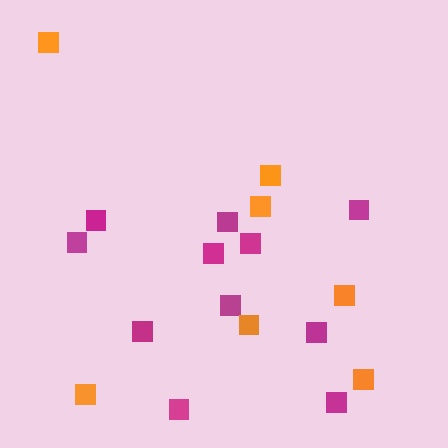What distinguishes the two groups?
There are 2 groups: one group of magenta squares (11) and one group of orange squares (7).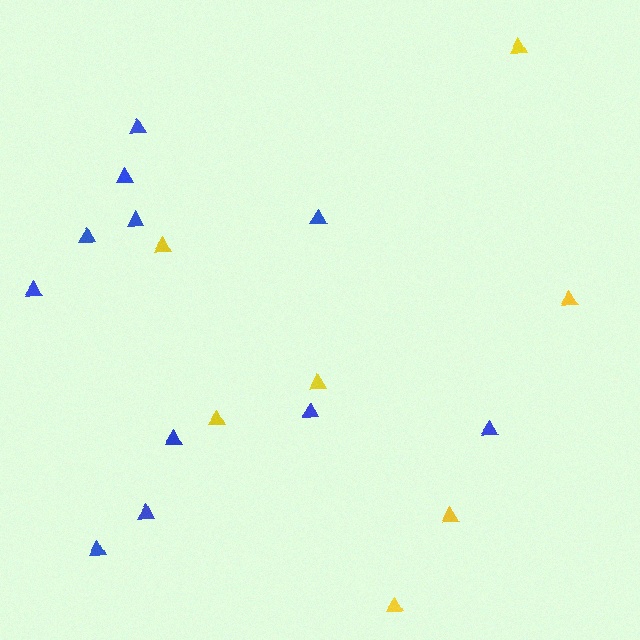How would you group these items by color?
There are 2 groups: one group of blue triangles (11) and one group of yellow triangles (7).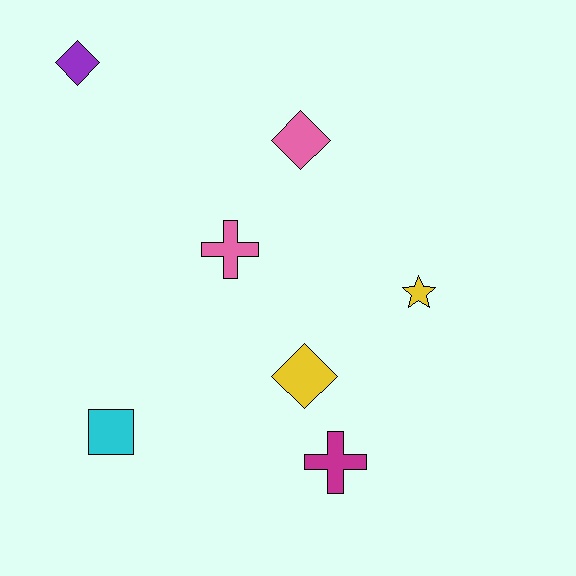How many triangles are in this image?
There are no triangles.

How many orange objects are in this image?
There are no orange objects.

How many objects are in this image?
There are 7 objects.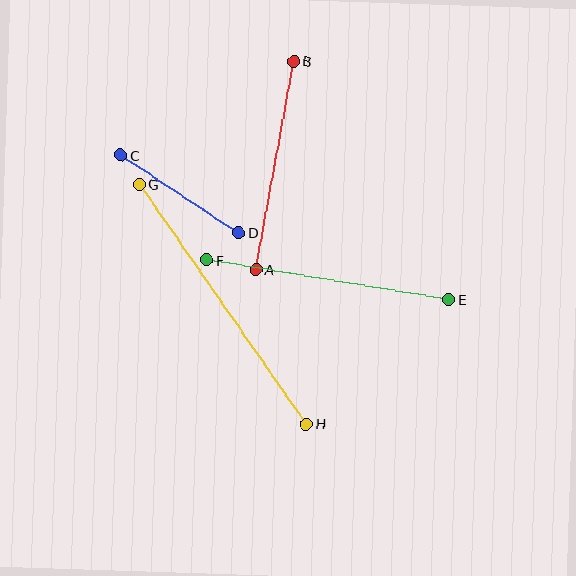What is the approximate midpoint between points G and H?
The midpoint is at approximately (223, 304) pixels.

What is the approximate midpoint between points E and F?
The midpoint is at approximately (328, 280) pixels.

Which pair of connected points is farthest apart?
Points G and H are farthest apart.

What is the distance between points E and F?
The distance is approximately 245 pixels.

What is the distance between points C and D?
The distance is approximately 141 pixels.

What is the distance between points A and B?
The distance is approximately 212 pixels.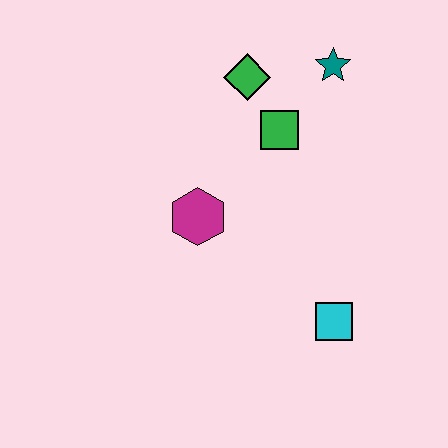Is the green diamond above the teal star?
No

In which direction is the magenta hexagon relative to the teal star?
The magenta hexagon is below the teal star.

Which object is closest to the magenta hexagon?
The green square is closest to the magenta hexagon.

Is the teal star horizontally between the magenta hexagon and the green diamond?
No